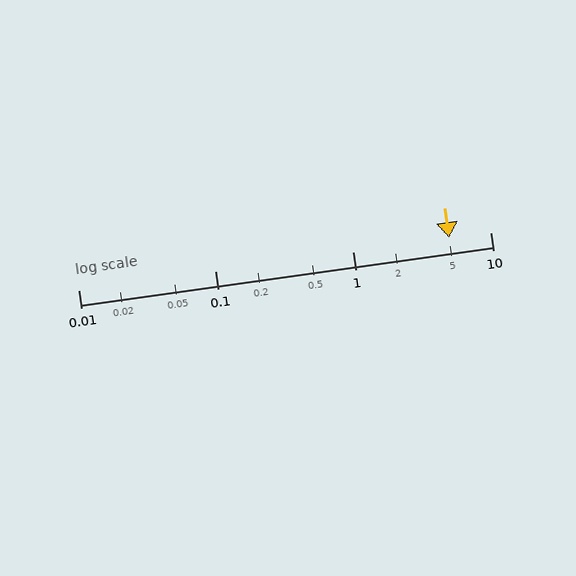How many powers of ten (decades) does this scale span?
The scale spans 3 decades, from 0.01 to 10.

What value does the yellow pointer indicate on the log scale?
The pointer indicates approximately 5.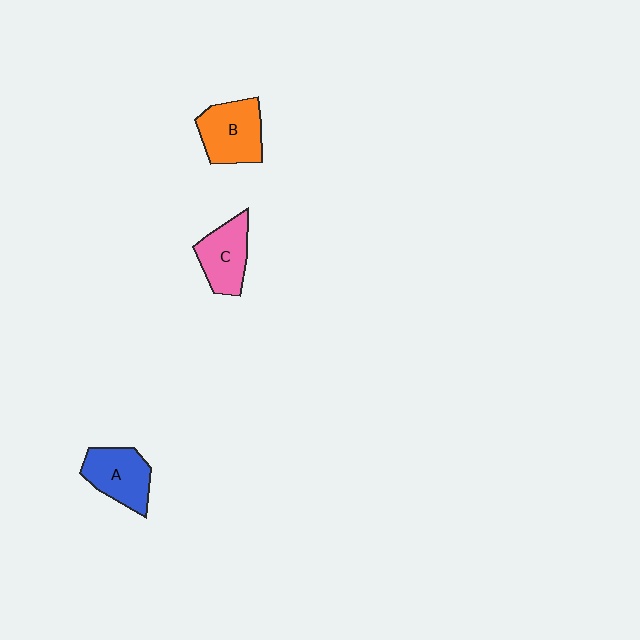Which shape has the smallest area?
Shape C (pink).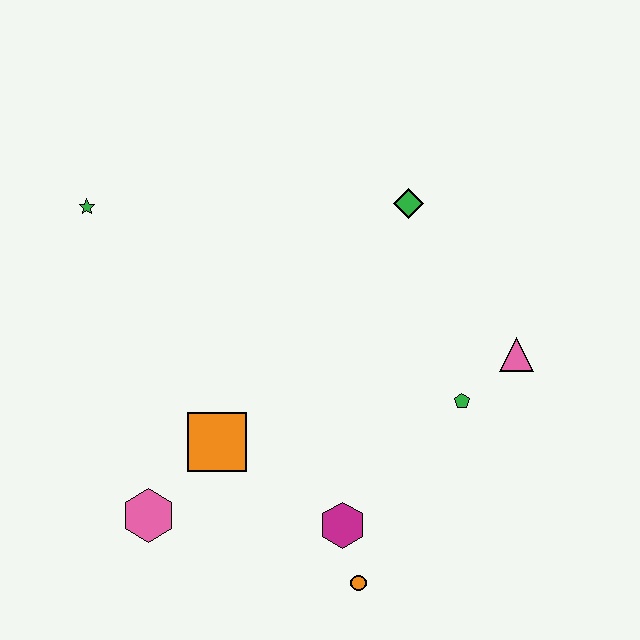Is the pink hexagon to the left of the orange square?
Yes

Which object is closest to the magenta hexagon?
The orange circle is closest to the magenta hexagon.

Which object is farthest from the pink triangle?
The green star is farthest from the pink triangle.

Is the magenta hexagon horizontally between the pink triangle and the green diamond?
No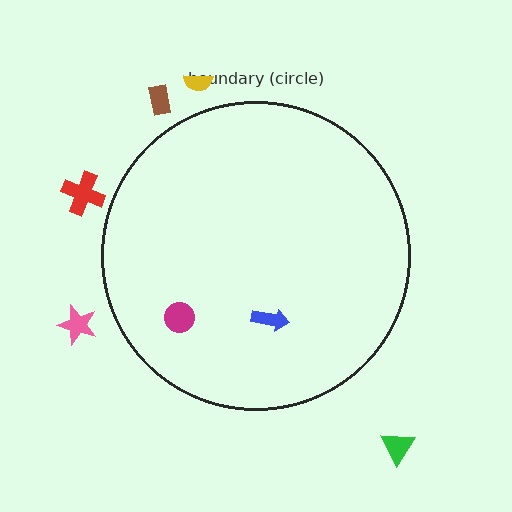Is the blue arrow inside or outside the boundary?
Inside.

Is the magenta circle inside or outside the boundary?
Inside.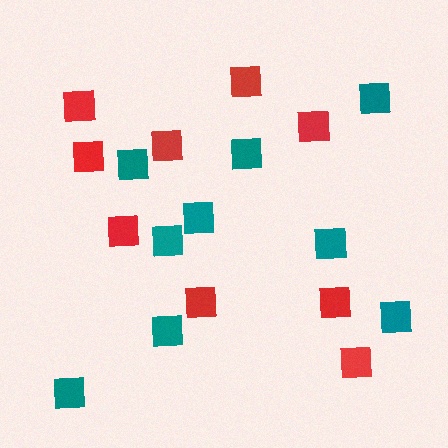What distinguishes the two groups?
There are 2 groups: one group of red squares (9) and one group of teal squares (9).